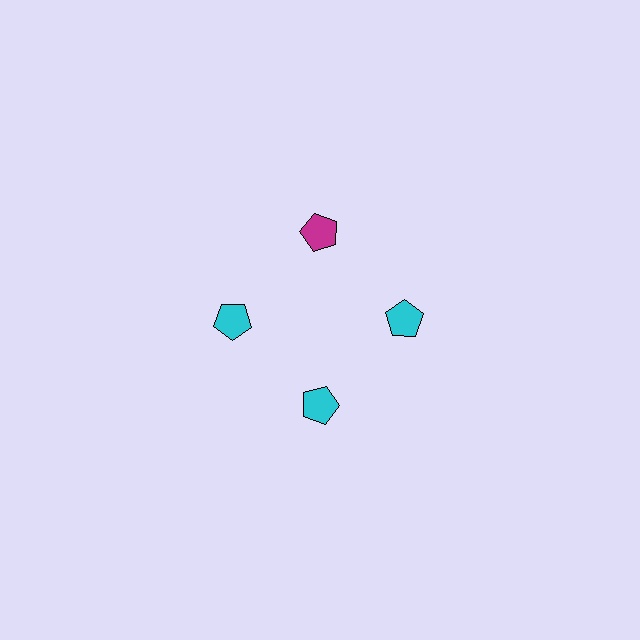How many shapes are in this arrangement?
There are 4 shapes arranged in a ring pattern.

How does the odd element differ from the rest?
It has a different color: magenta instead of cyan.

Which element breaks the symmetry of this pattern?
The magenta pentagon at roughly the 12 o'clock position breaks the symmetry. All other shapes are cyan pentagons.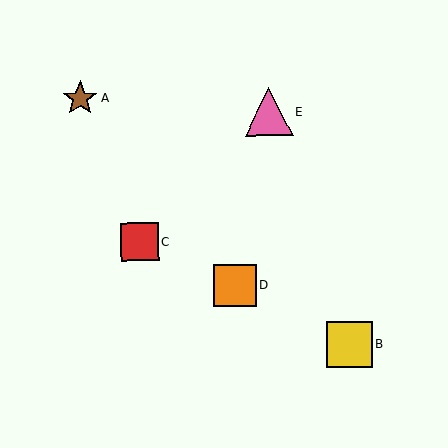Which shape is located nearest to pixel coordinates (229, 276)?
The orange square (labeled D) at (235, 285) is nearest to that location.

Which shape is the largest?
The pink triangle (labeled E) is the largest.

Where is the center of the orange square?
The center of the orange square is at (235, 285).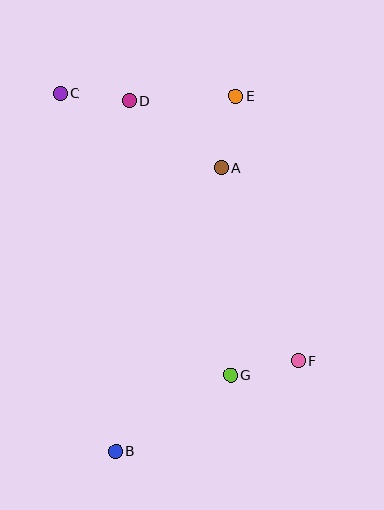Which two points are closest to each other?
Points F and G are closest to each other.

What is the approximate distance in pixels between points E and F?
The distance between E and F is approximately 272 pixels.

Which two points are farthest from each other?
Points B and E are farthest from each other.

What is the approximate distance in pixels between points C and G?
The distance between C and G is approximately 329 pixels.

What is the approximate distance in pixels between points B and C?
The distance between B and C is approximately 362 pixels.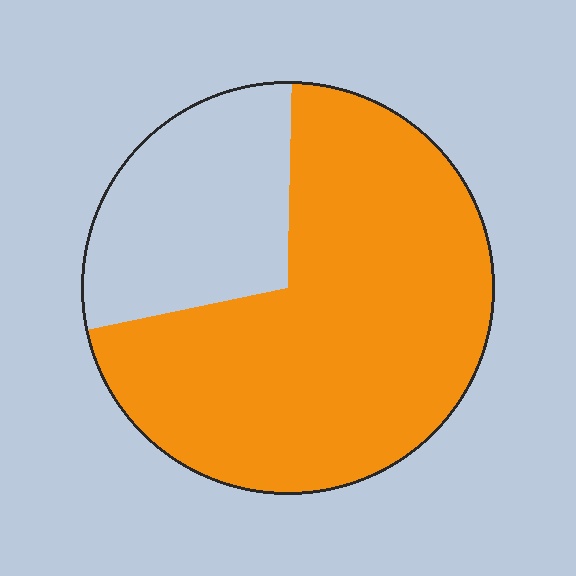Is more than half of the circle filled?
Yes.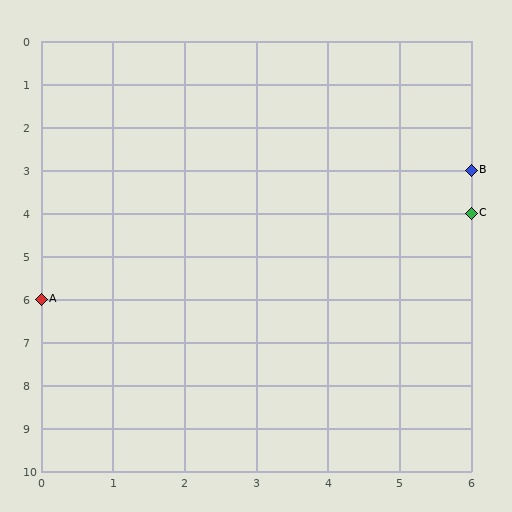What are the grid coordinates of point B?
Point B is at grid coordinates (6, 3).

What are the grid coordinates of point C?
Point C is at grid coordinates (6, 4).